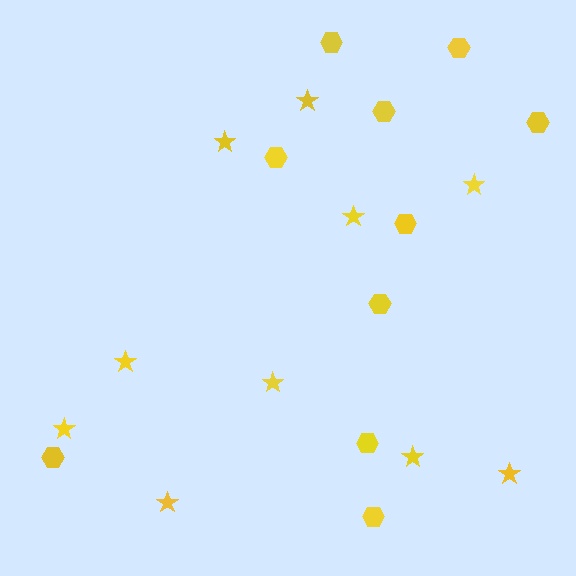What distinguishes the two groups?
There are 2 groups: one group of hexagons (10) and one group of stars (10).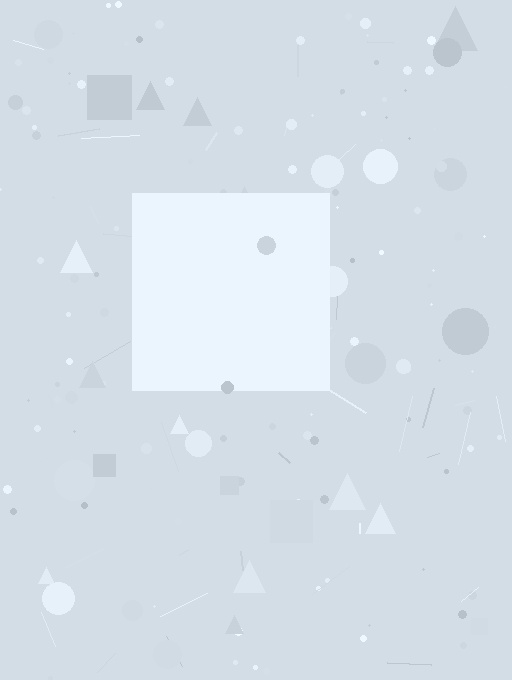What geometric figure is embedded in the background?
A square is embedded in the background.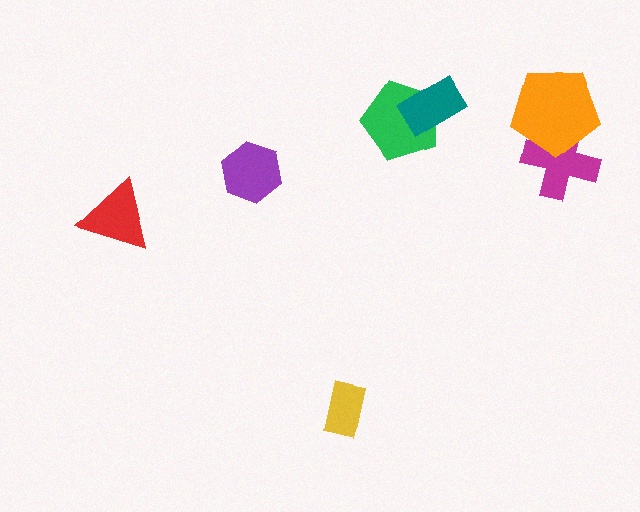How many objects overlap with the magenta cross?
1 object overlaps with the magenta cross.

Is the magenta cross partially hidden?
Yes, it is partially covered by another shape.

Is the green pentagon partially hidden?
Yes, it is partially covered by another shape.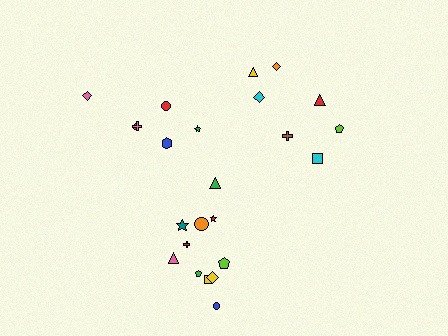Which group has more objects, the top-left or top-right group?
The top-right group.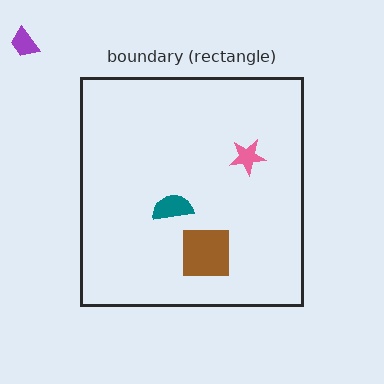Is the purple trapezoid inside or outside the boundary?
Outside.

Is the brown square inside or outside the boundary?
Inside.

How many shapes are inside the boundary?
3 inside, 1 outside.